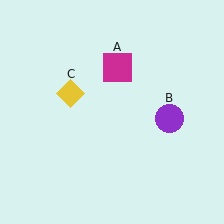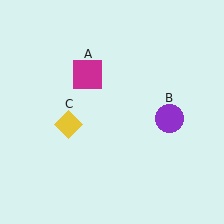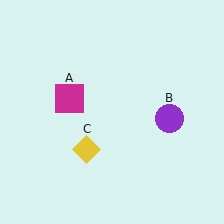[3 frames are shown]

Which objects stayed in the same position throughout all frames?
Purple circle (object B) remained stationary.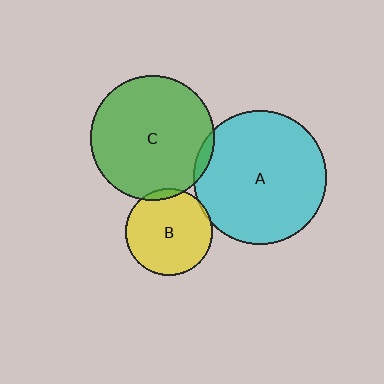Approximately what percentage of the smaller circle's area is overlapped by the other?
Approximately 5%.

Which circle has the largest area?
Circle A (cyan).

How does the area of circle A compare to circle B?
Approximately 2.4 times.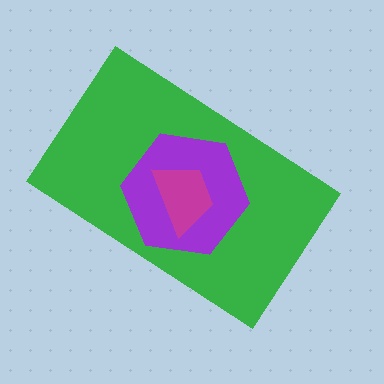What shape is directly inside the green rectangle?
The purple hexagon.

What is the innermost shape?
The magenta trapezoid.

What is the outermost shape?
The green rectangle.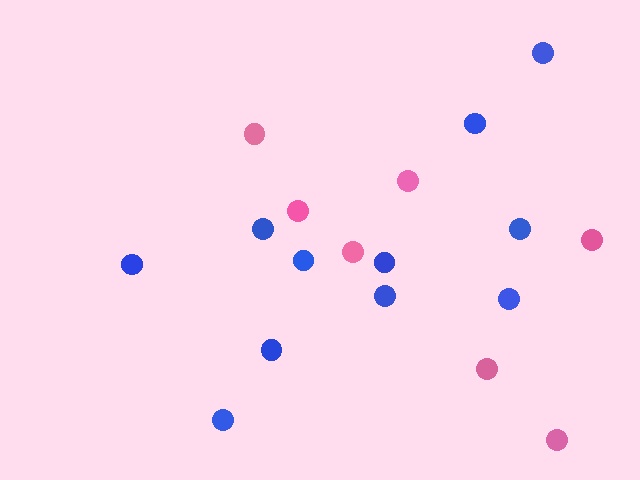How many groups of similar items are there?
There are 2 groups: one group of blue circles (11) and one group of pink circles (7).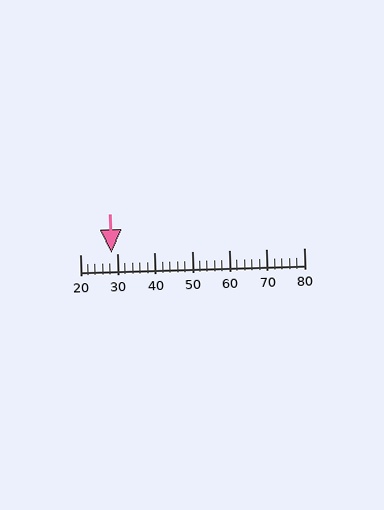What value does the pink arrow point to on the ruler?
The pink arrow points to approximately 28.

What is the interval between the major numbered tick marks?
The major tick marks are spaced 10 units apart.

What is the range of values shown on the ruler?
The ruler shows values from 20 to 80.